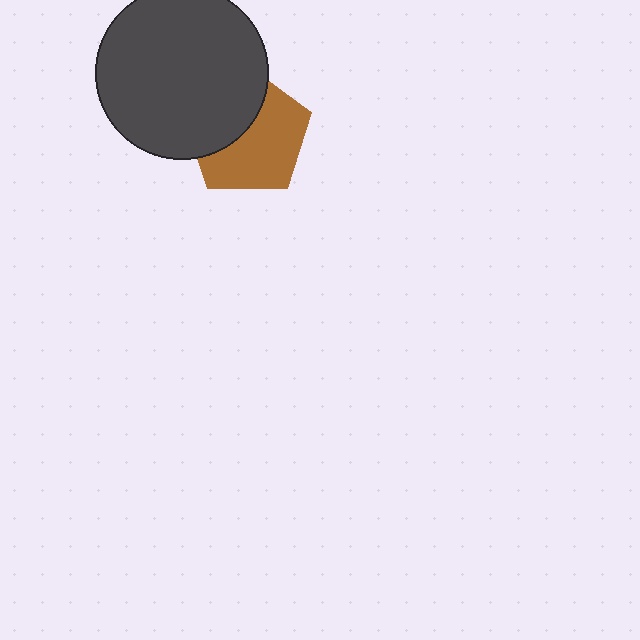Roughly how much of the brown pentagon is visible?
About half of it is visible (roughly 60%).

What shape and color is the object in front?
The object in front is a dark gray circle.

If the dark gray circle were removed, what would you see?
You would see the complete brown pentagon.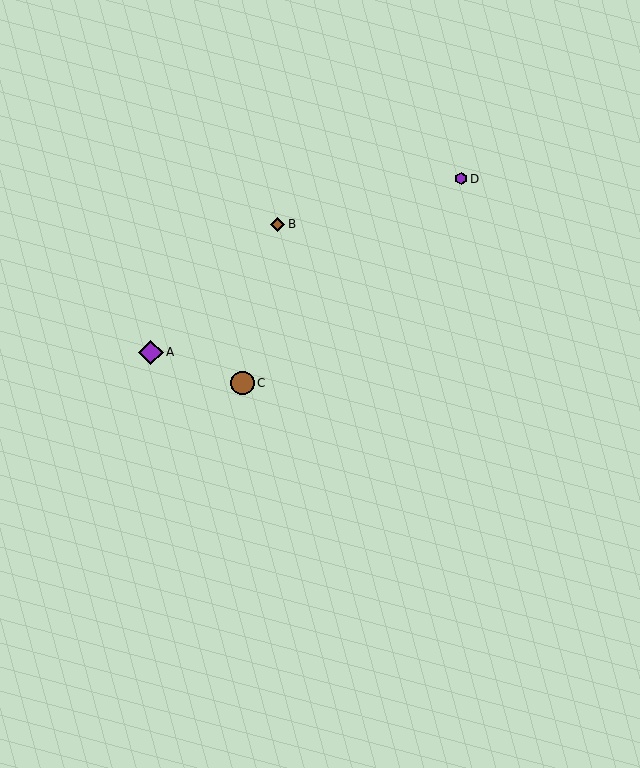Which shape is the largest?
The purple diamond (labeled A) is the largest.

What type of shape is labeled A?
Shape A is a purple diamond.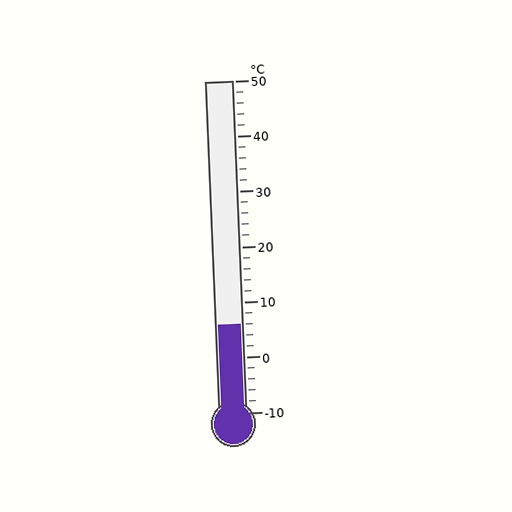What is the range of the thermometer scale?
The thermometer scale ranges from -10°C to 50°C.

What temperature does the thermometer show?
The thermometer shows approximately 6°C.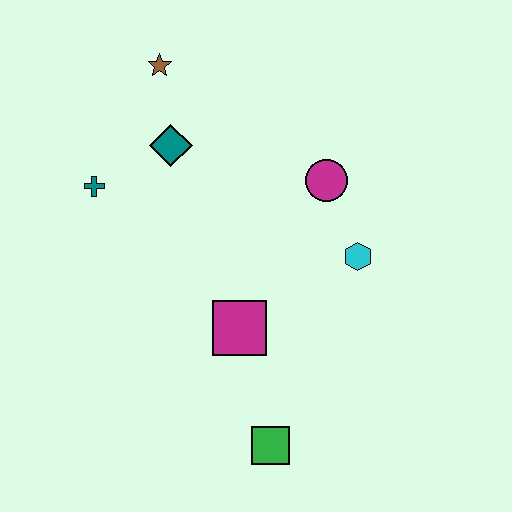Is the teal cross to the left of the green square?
Yes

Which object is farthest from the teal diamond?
The green square is farthest from the teal diamond.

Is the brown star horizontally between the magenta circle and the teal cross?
Yes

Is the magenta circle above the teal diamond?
No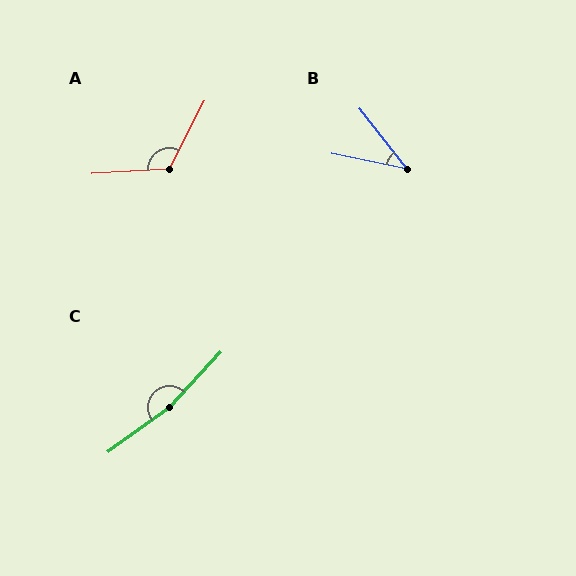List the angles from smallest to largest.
B (40°), A (121°), C (168°).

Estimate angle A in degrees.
Approximately 121 degrees.